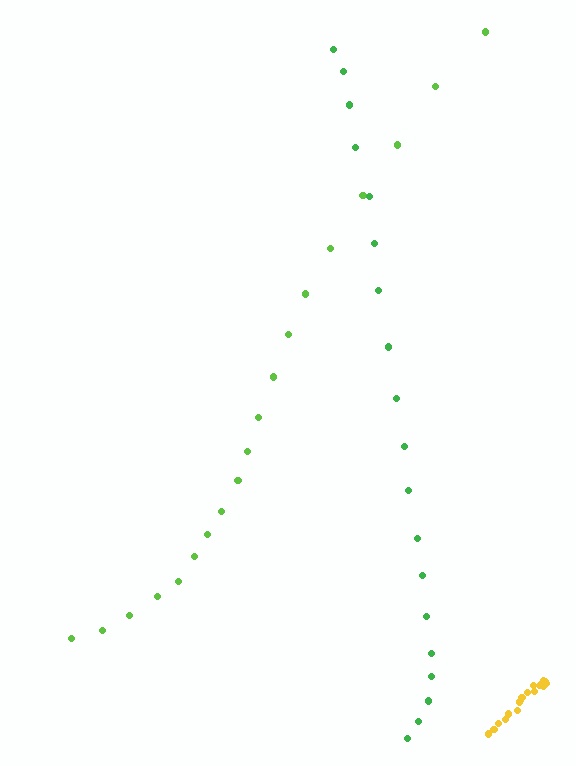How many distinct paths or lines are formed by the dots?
There are 3 distinct paths.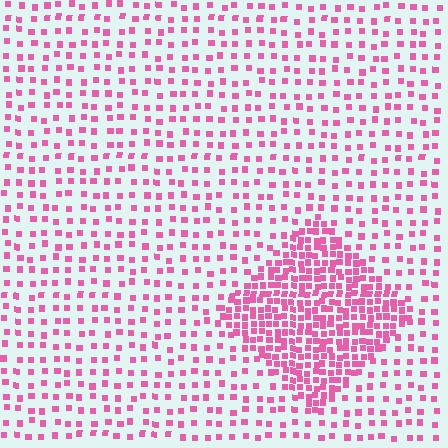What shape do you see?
I see a diamond.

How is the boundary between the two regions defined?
The boundary is defined by a change in element density (approximately 2.6x ratio). All elements are the same color, size, and shape.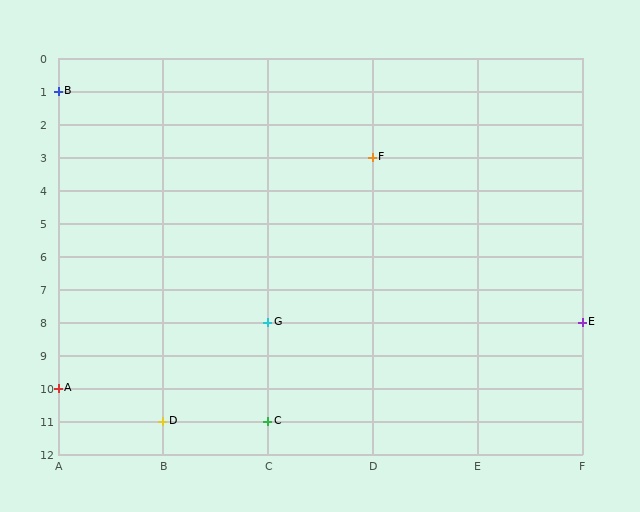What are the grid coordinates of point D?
Point D is at grid coordinates (B, 11).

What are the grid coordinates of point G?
Point G is at grid coordinates (C, 8).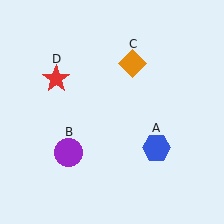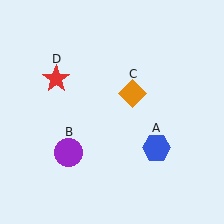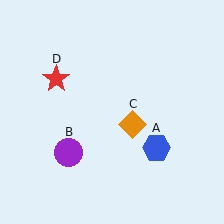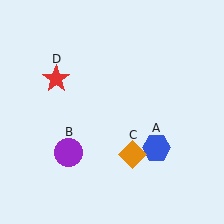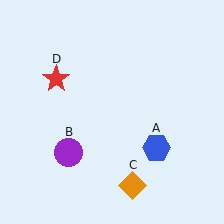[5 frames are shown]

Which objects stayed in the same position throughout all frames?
Blue hexagon (object A) and purple circle (object B) and red star (object D) remained stationary.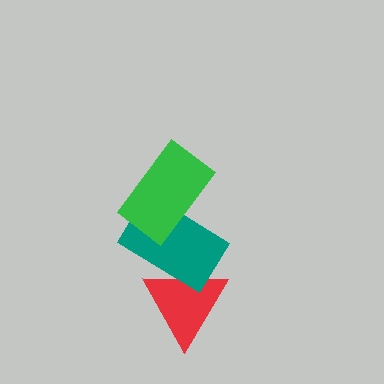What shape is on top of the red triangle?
The teal rectangle is on top of the red triangle.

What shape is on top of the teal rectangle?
The green rectangle is on top of the teal rectangle.